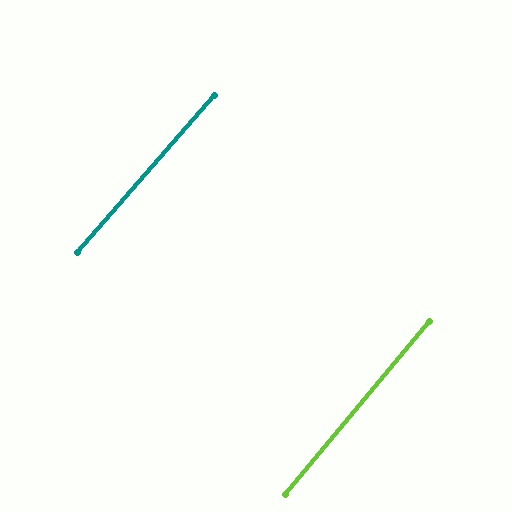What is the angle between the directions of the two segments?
Approximately 2 degrees.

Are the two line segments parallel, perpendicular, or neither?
Parallel — their directions differ by only 1.6°.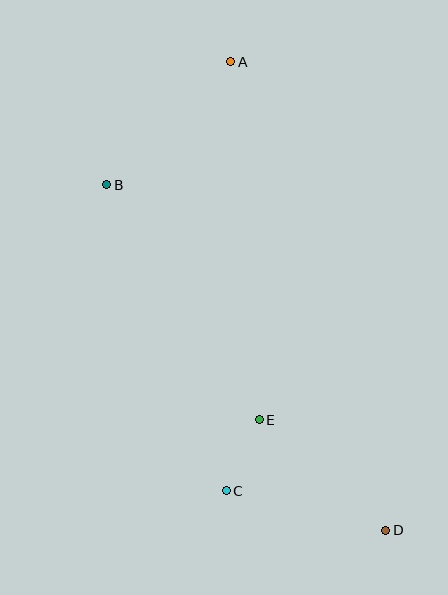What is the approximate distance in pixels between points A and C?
The distance between A and C is approximately 429 pixels.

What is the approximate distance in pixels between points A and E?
The distance between A and E is approximately 359 pixels.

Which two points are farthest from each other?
Points A and D are farthest from each other.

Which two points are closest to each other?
Points C and E are closest to each other.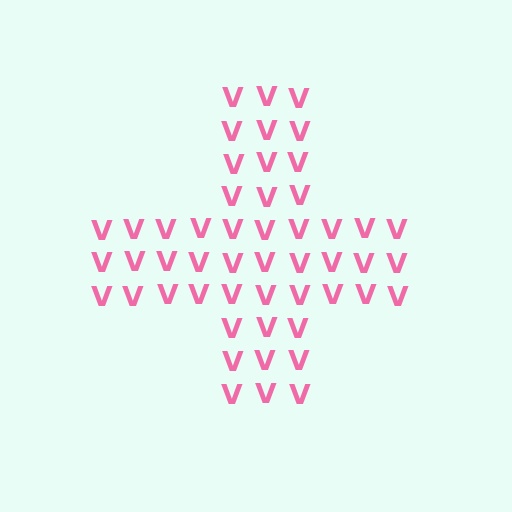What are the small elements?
The small elements are letter V's.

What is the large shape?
The large shape is a cross.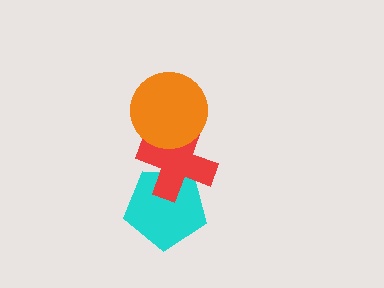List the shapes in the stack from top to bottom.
From top to bottom: the orange circle, the red cross, the cyan pentagon.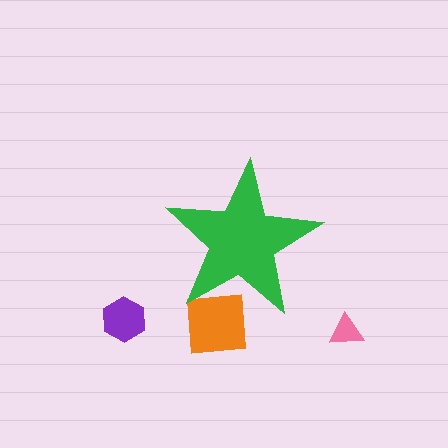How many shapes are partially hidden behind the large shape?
1 shape is partially hidden.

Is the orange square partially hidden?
Yes, the orange square is partially hidden behind the green star.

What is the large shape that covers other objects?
A green star.